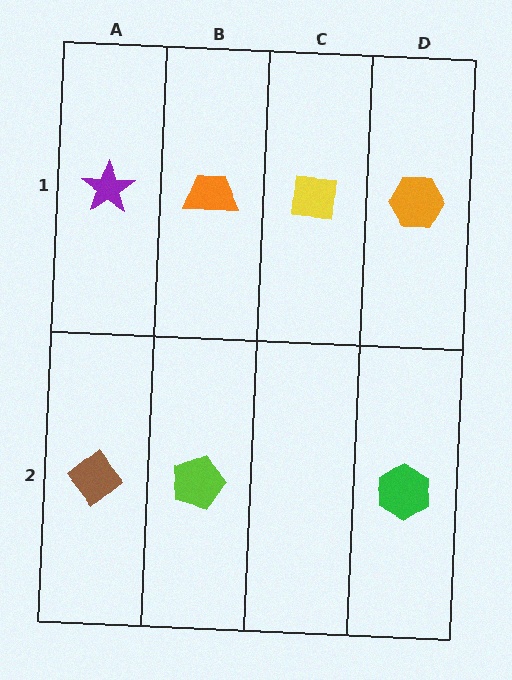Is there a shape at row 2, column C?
No, that cell is empty.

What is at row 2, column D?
A green hexagon.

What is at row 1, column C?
A yellow square.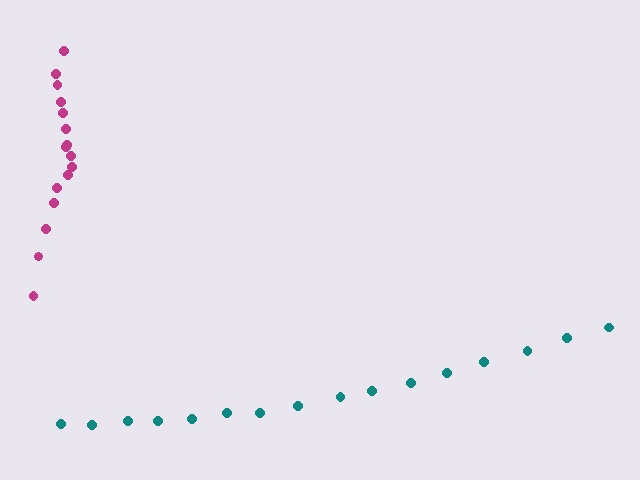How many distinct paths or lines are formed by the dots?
There are 2 distinct paths.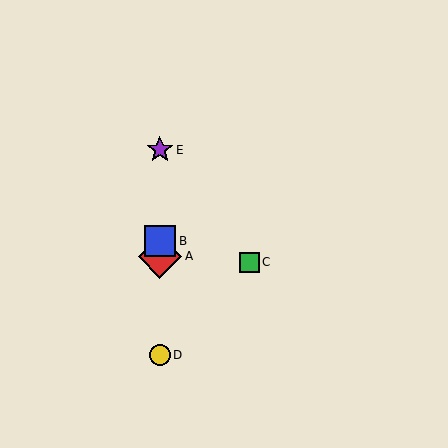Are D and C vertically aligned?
No, D is at x≈160 and C is at x≈249.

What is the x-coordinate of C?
Object C is at x≈249.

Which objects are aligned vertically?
Objects A, B, D, E are aligned vertically.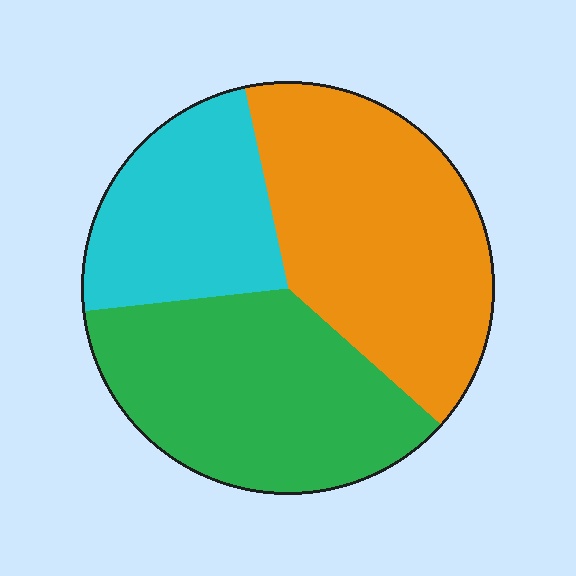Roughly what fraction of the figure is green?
Green covers about 35% of the figure.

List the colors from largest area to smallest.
From largest to smallest: orange, green, cyan.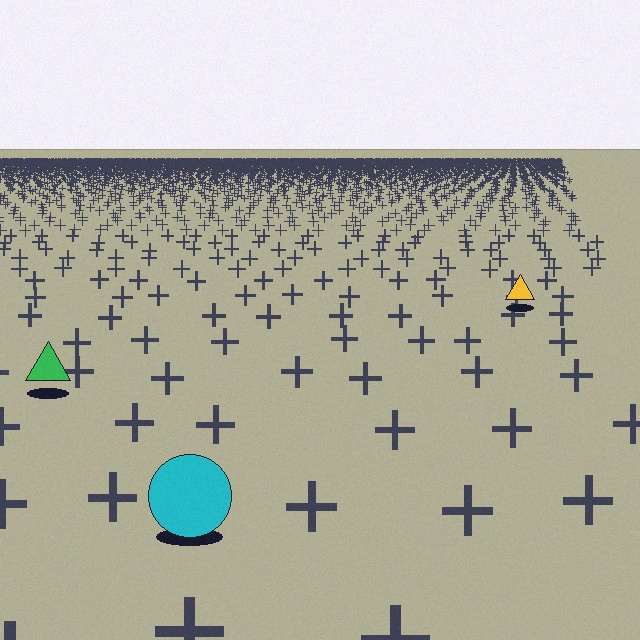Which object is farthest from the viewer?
The yellow triangle is farthest from the viewer. It appears smaller and the ground texture around it is denser.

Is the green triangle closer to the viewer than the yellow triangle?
Yes. The green triangle is closer — you can tell from the texture gradient: the ground texture is coarser near it.